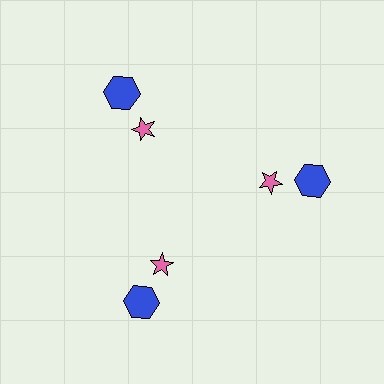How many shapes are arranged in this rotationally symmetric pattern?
There are 6 shapes, arranged in 3 groups of 2.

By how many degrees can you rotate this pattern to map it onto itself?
The pattern maps onto itself every 120 degrees of rotation.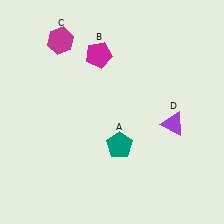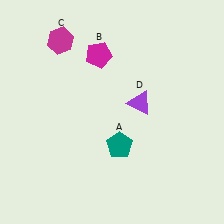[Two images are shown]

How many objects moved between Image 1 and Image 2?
1 object moved between the two images.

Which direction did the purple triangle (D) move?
The purple triangle (D) moved left.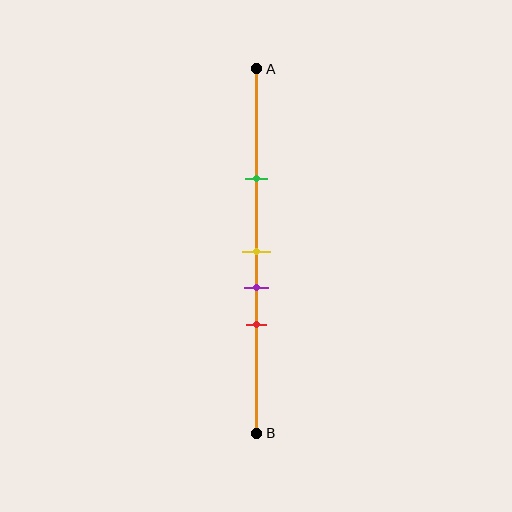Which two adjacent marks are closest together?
The yellow and purple marks are the closest adjacent pair.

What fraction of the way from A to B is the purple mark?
The purple mark is approximately 60% (0.6) of the way from A to B.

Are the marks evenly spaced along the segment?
No, the marks are not evenly spaced.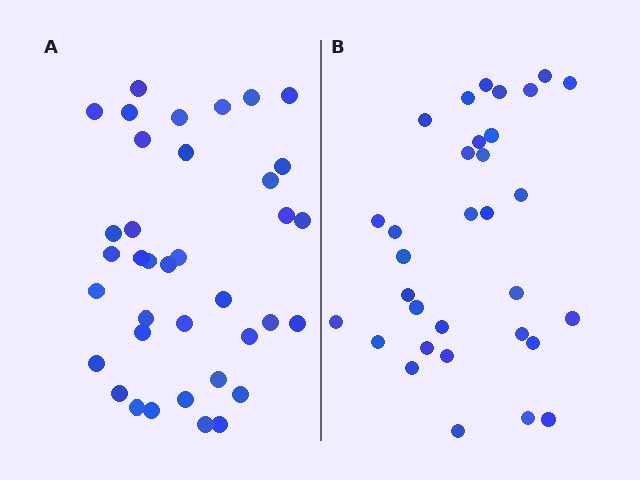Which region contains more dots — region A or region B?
Region A (the left region) has more dots.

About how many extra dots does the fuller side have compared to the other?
Region A has about 5 more dots than region B.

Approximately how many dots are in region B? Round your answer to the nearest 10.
About 30 dots. (The exact count is 32, which rounds to 30.)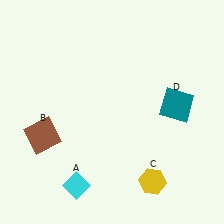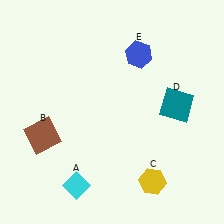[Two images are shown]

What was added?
A blue hexagon (E) was added in Image 2.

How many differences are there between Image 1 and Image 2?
There is 1 difference between the two images.